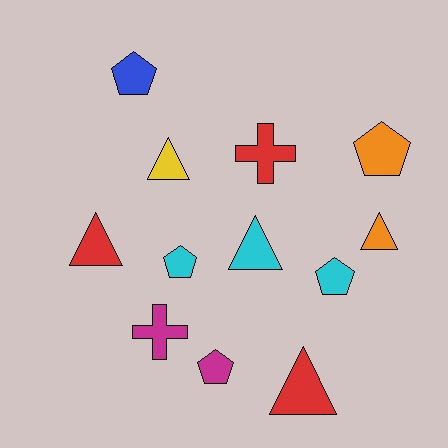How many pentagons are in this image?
There are 5 pentagons.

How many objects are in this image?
There are 12 objects.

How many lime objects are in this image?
There are no lime objects.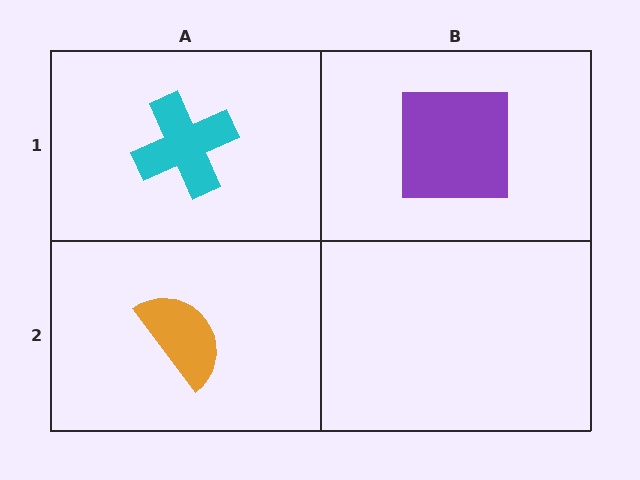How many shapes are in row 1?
2 shapes.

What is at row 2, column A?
An orange semicircle.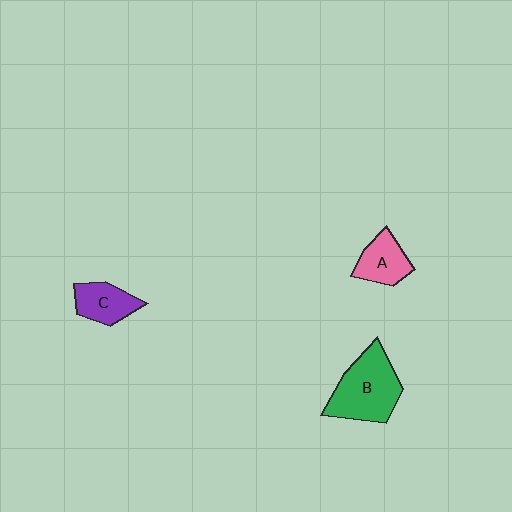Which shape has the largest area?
Shape B (green).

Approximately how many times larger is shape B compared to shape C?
Approximately 1.9 times.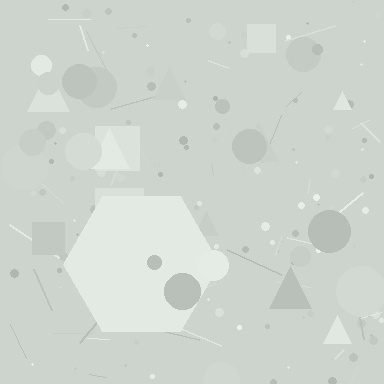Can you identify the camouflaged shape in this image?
The camouflaged shape is a hexagon.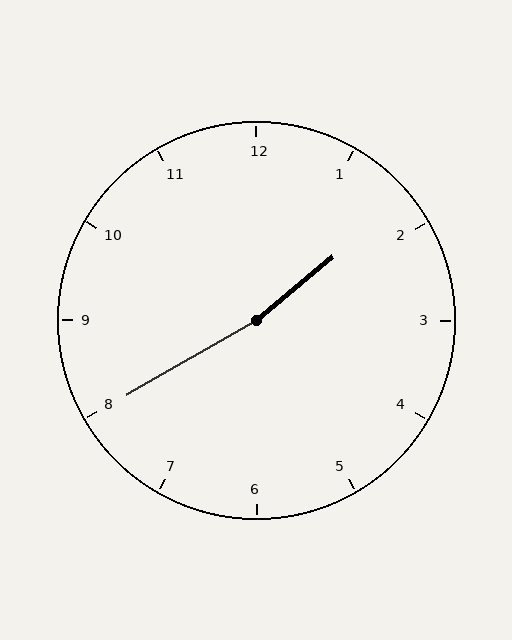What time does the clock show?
1:40.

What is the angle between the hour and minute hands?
Approximately 170 degrees.